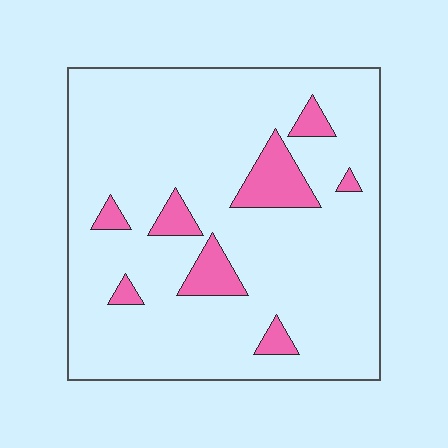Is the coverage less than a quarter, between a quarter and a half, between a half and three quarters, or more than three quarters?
Less than a quarter.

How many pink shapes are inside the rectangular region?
8.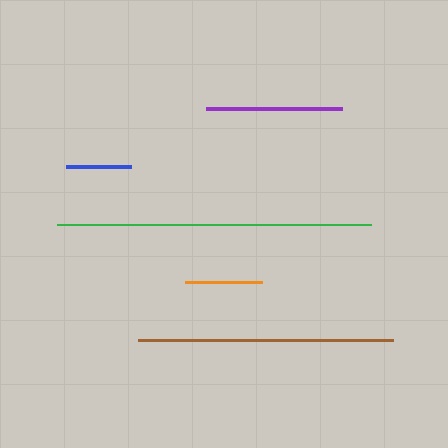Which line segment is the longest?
The green line is the longest at approximately 314 pixels.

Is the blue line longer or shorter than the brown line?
The brown line is longer than the blue line.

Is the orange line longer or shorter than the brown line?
The brown line is longer than the orange line.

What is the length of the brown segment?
The brown segment is approximately 255 pixels long.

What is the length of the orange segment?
The orange segment is approximately 77 pixels long.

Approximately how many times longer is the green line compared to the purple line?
The green line is approximately 2.3 times the length of the purple line.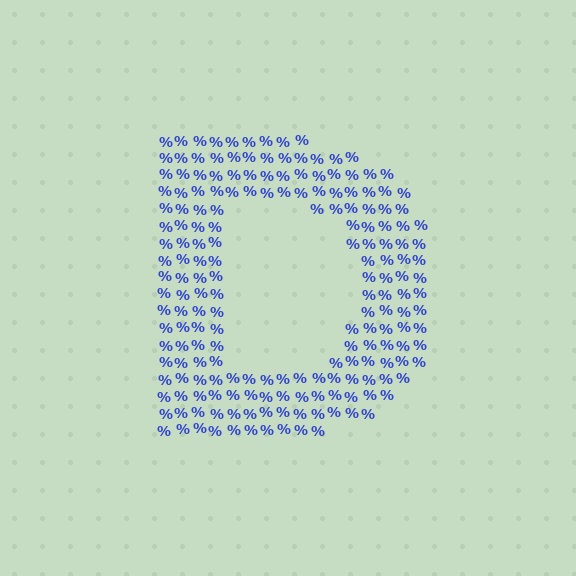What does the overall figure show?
The overall figure shows the letter D.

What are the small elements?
The small elements are percent signs.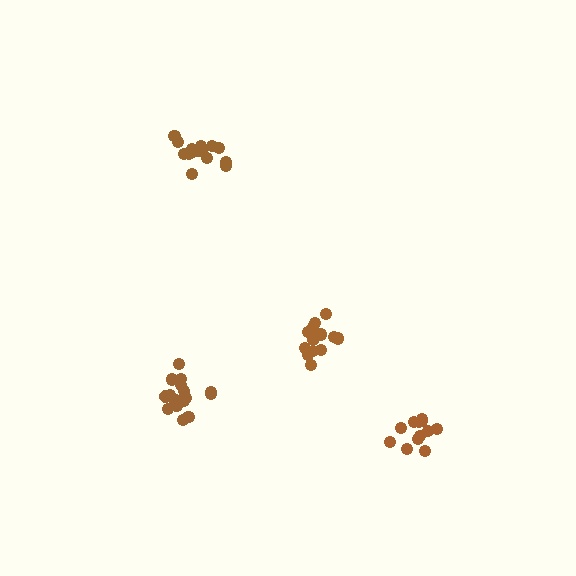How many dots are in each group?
Group 1: 12 dots, Group 2: 16 dots, Group 3: 17 dots, Group 4: 16 dots (61 total).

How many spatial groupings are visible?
There are 4 spatial groupings.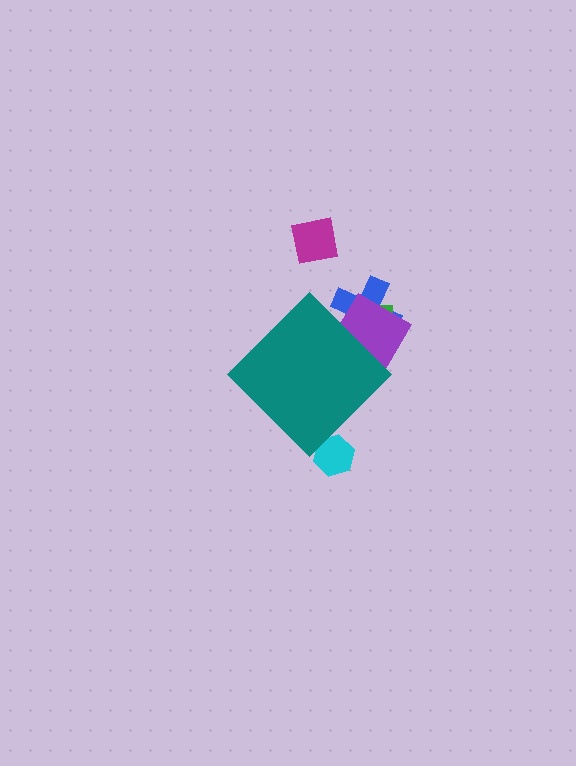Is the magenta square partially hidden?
No, the magenta square is fully visible.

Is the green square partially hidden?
Yes, the green square is partially hidden behind the teal diamond.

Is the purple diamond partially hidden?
Yes, the purple diamond is partially hidden behind the teal diamond.